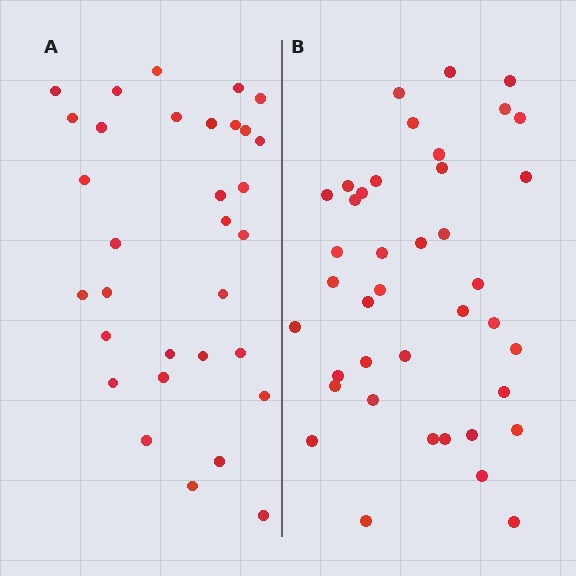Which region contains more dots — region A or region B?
Region B (the right region) has more dots.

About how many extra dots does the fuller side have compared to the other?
Region B has roughly 8 or so more dots than region A.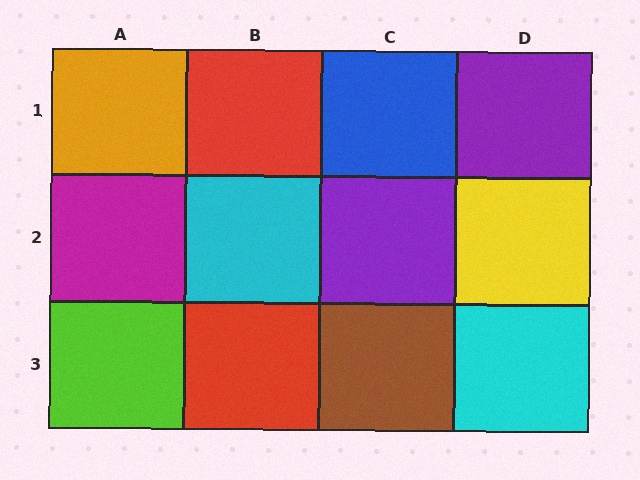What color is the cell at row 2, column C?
Purple.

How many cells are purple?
2 cells are purple.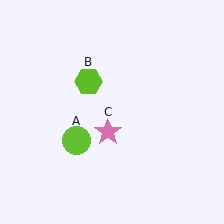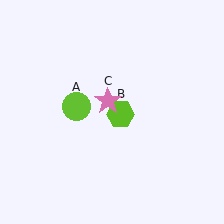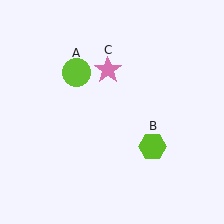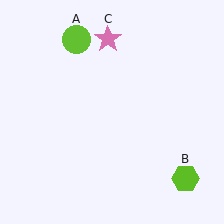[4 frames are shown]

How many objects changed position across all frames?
3 objects changed position: lime circle (object A), lime hexagon (object B), pink star (object C).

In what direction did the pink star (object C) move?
The pink star (object C) moved up.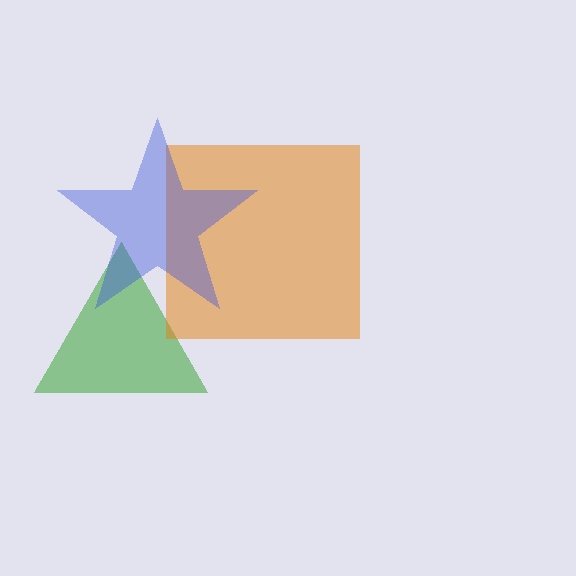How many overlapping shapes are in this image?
There are 3 overlapping shapes in the image.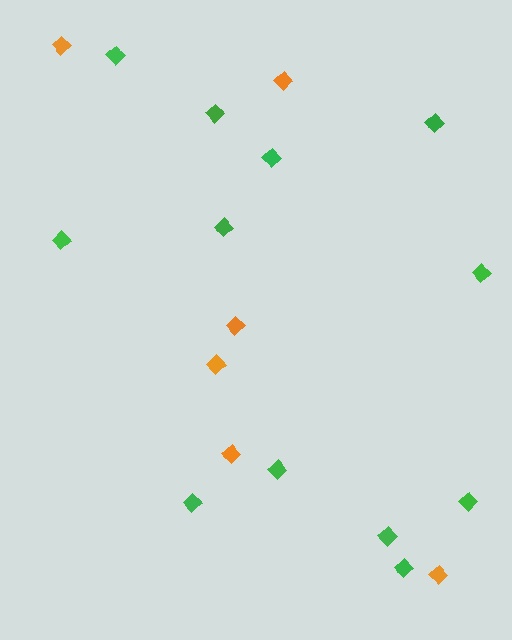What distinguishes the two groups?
There are 2 groups: one group of orange diamonds (6) and one group of green diamonds (12).